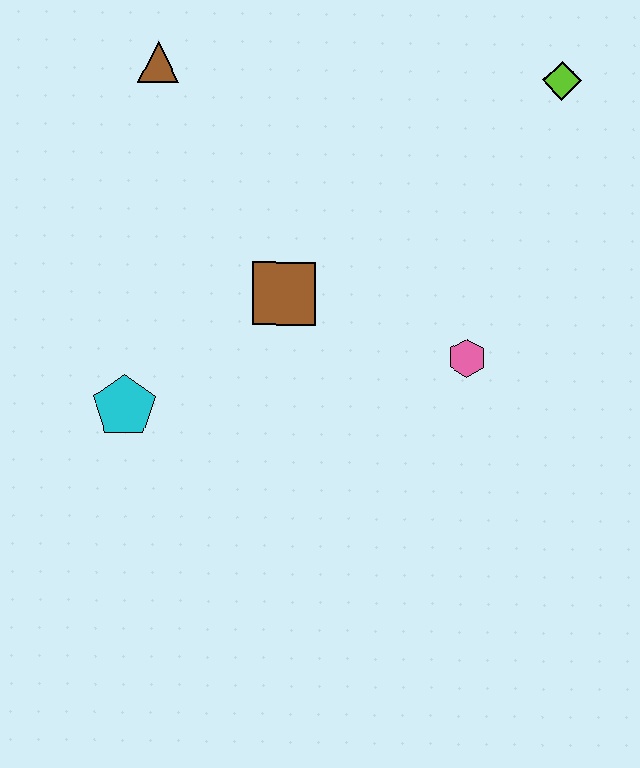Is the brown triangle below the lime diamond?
No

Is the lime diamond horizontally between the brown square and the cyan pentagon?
No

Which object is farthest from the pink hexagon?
The brown triangle is farthest from the pink hexagon.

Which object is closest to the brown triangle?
The brown square is closest to the brown triangle.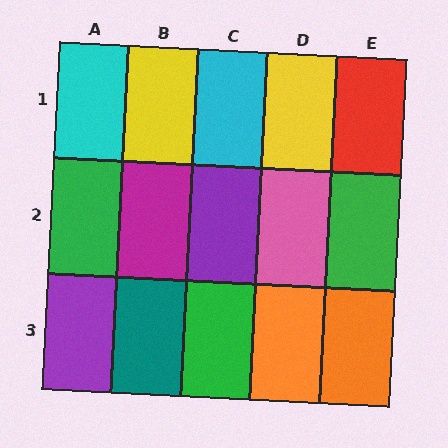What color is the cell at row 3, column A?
Purple.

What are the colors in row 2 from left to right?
Green, magenta, purple, pink, green.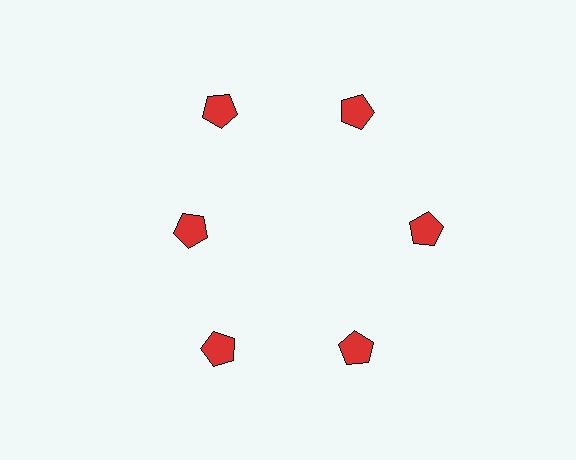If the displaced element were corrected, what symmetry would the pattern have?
It would have 6-fold rotational symmetry — the pattern would map onto itself every 60 degrees.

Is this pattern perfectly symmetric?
No. The 6 red pentagons are arranged in a ring, but one element near the 9 o'clock position is pulled inward toward the center, breaking the 6-fold rotational symmetry.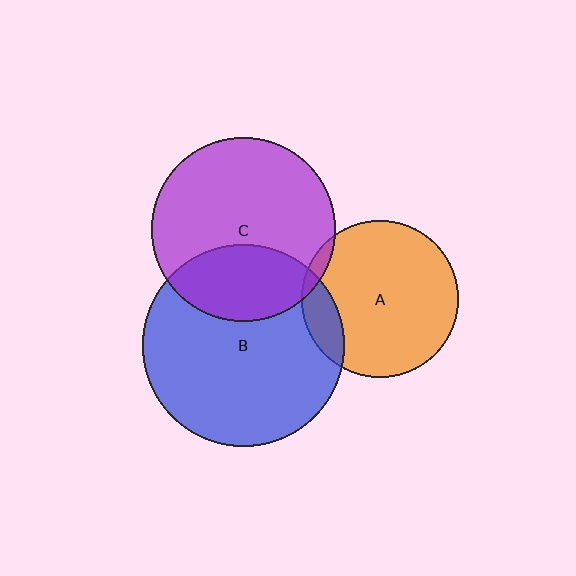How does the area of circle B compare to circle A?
Approximately 1.7 times.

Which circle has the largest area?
Circle B (blue).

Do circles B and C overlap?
Yes.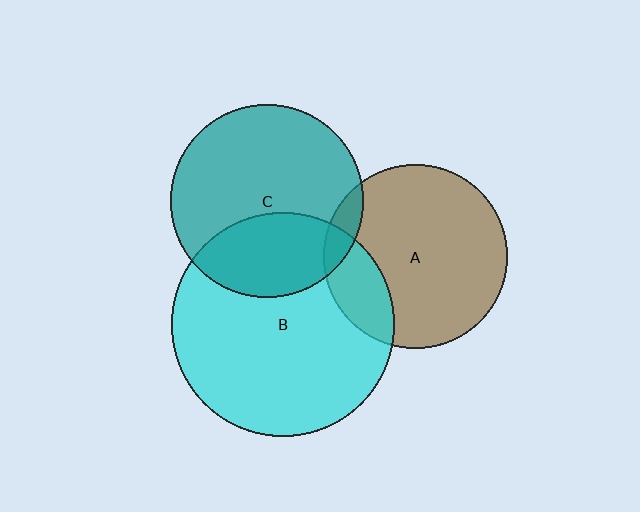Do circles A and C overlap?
Yes.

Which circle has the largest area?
Circle B (cyan).